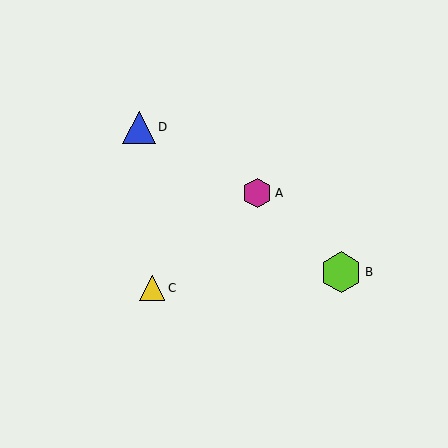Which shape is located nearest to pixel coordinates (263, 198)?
The magenta hexagon (labeled A) at (257, 193) is nearest to that location.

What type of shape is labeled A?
Shape A is a magenta hexagon.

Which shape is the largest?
The lime hexagon (labeled B) is the largest.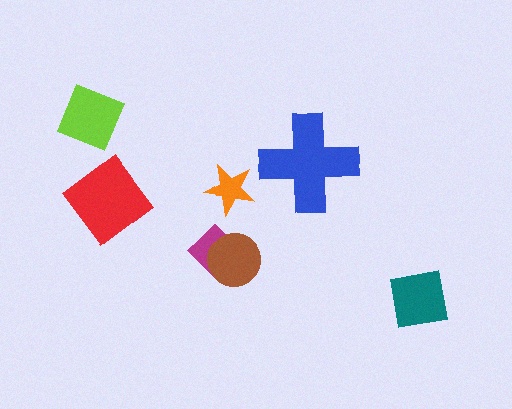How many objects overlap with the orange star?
0 objects overlap with the orange star.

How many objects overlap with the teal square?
0 objects overlap with the teal square.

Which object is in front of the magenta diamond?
The brown circle is in front of the magenta diamond.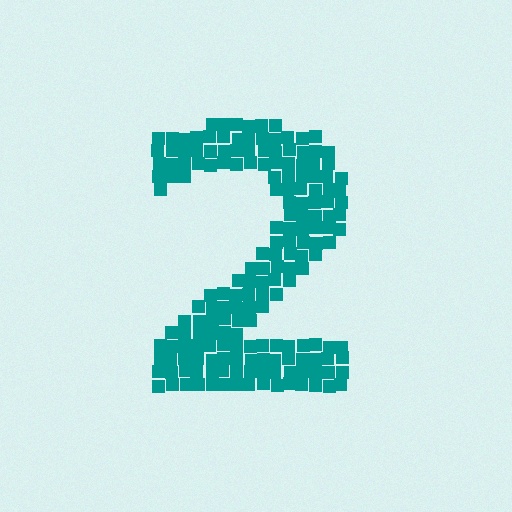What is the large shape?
The large shape is the digit 2.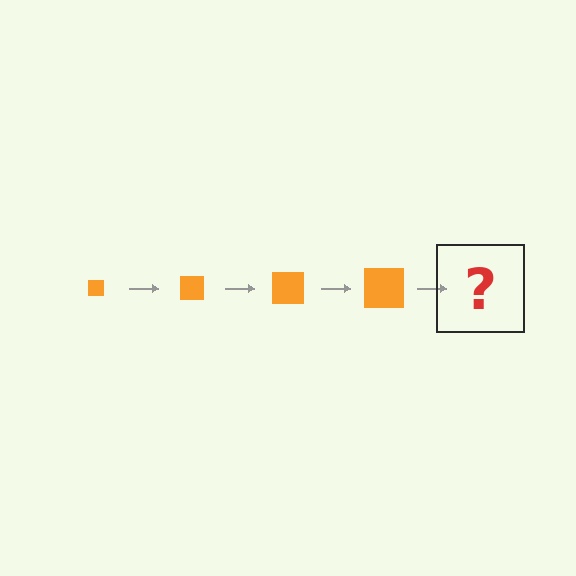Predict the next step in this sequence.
The next step is an orange square, larger than the previous one.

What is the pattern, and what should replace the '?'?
The pattern is that the square gets progressively larger each step. The '?' should be an orange square, larger than the previous one.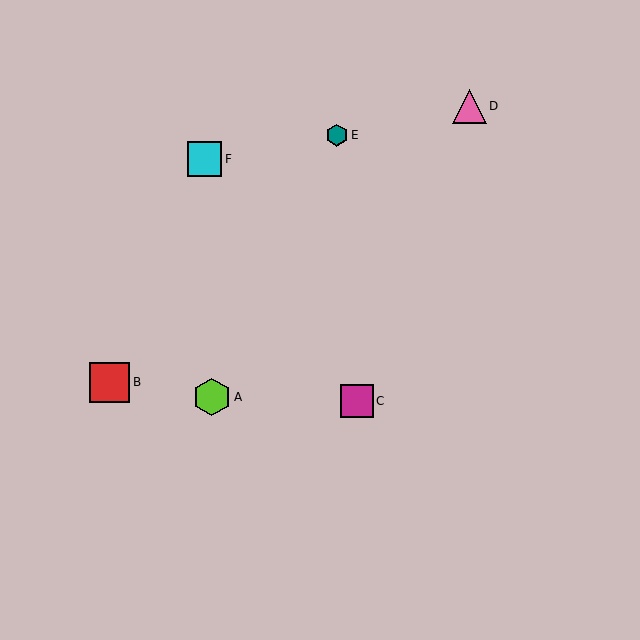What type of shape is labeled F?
Shape F is a cyan square.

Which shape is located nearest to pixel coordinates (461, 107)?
The pink triangle (labeled D) at (469, 106) is nearest to that location.